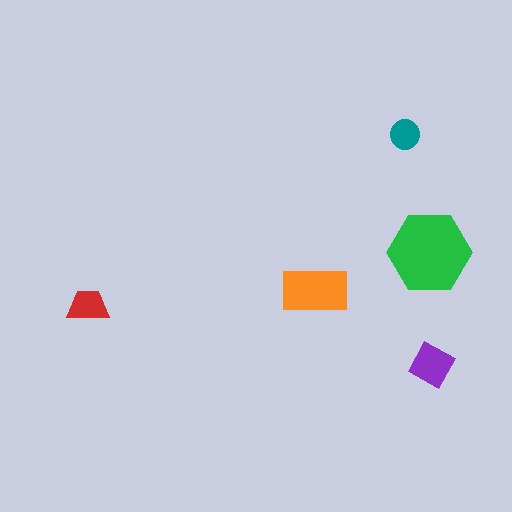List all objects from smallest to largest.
The teal circle, the red trapezoid, the purple diamond, the orange rectangle, the green hexagon.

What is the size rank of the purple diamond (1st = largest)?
3rd.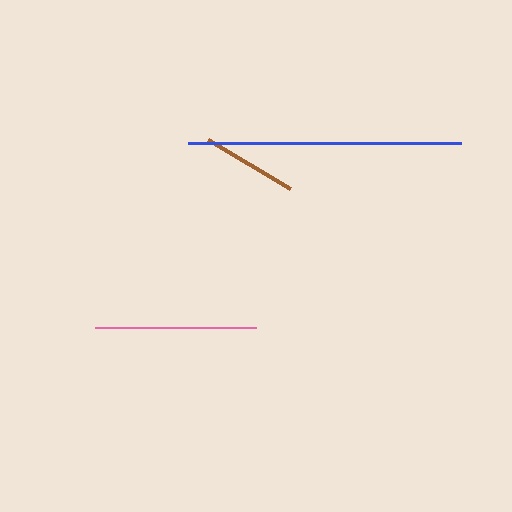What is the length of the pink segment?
The pink segment is approximately 161 pixels long.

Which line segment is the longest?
The blue line is the longest at approximately 272 pixels.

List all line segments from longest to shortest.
From longest to shortest: blue, pink, brown.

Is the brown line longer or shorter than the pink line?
The pink line is longer than the brown line.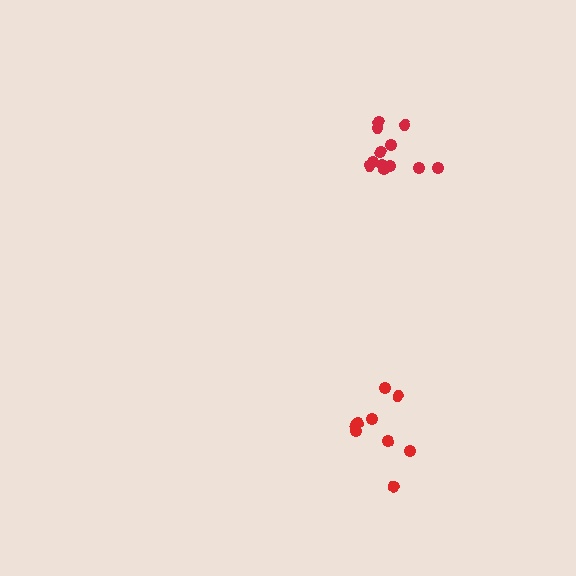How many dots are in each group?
Group 1: 12 dots, Group 2: 9 dots (21 total).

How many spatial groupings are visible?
There are 2 spatial groupings.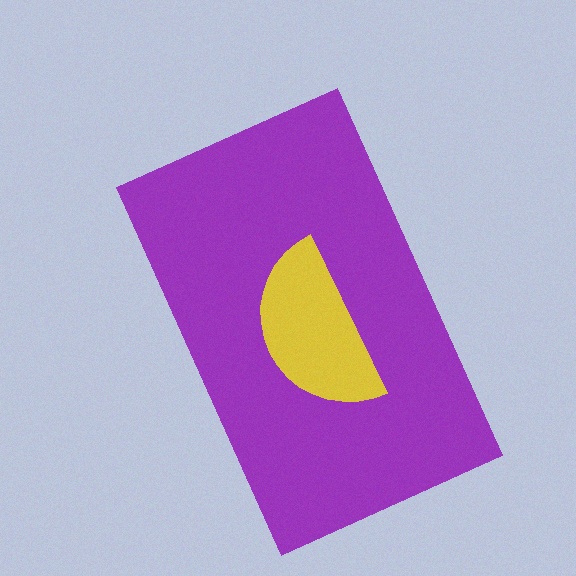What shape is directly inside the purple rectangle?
The yellow semicircle.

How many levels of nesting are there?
2.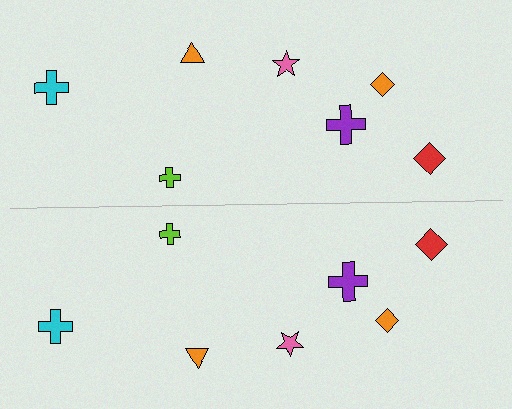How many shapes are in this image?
There are 14 shapes in this image.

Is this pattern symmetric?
Yes, this pattern has bilateral (reflection) symmetry.